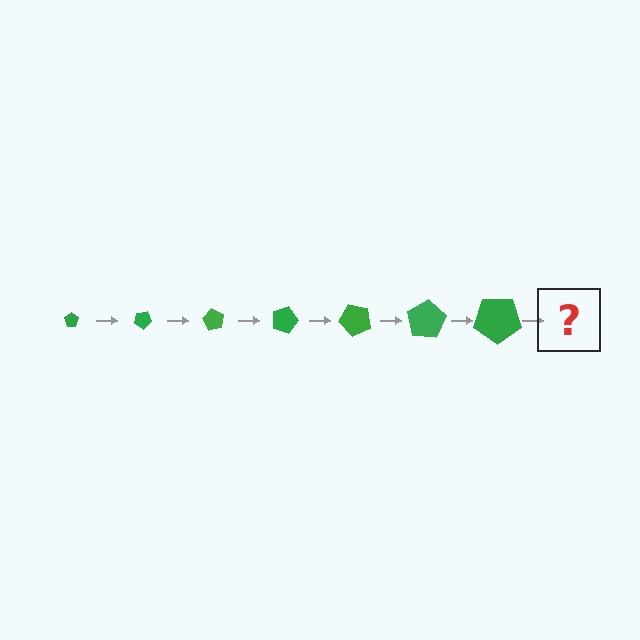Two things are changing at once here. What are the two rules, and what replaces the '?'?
The two rules are that the pentagon grows larger each step and it rotates 30 degrees each step. The '?' should be a pentagon, larger than the previous one and rotated 210 degrees from the start.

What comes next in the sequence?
The next element should be a pentagon, larger than the previous one and rotated 210 degrees from the start.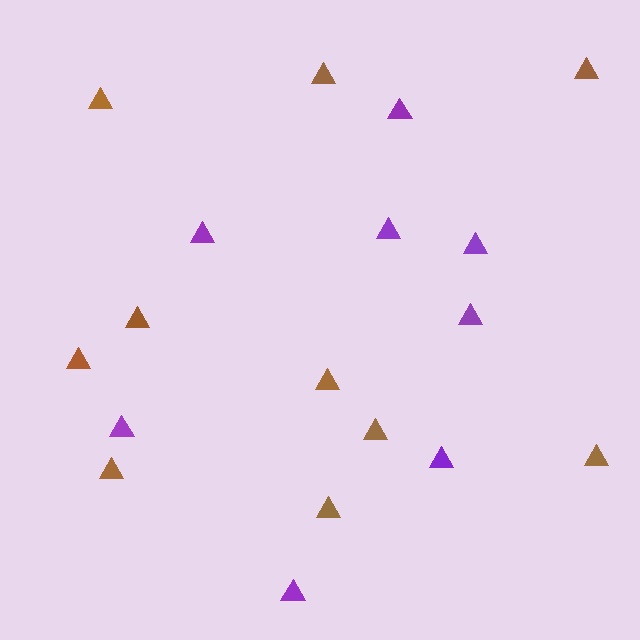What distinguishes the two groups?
There are 2 groups: one group of brown triangles (10) and one group of purple triangles (8).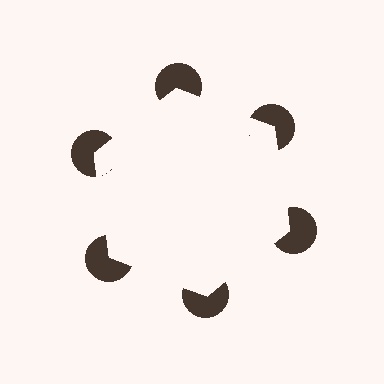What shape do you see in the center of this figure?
An illusory hexagon — its edges are inferred from the aligned wedge cuts in the pac-man discs, not physically drawn.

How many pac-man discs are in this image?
There are 6 — one at each vertex of the illusory hexagon.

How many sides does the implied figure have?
6 sides.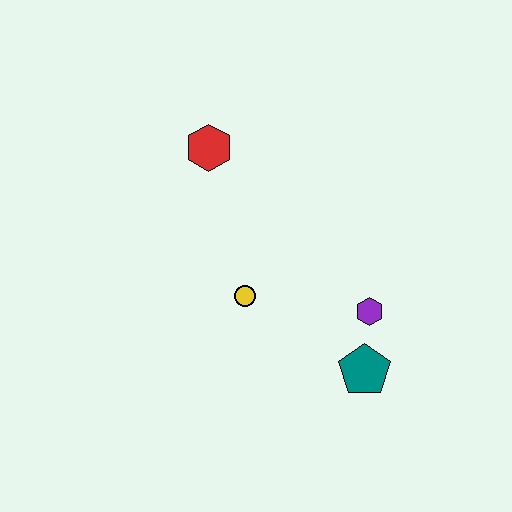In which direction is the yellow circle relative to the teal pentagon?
The yellow circle is to the left of the teal pentagon.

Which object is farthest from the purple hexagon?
The red hexagon is farthest from the purple hexagon.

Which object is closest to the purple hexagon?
The teal pentagon is closest to the purple hexagon.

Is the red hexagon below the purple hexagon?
No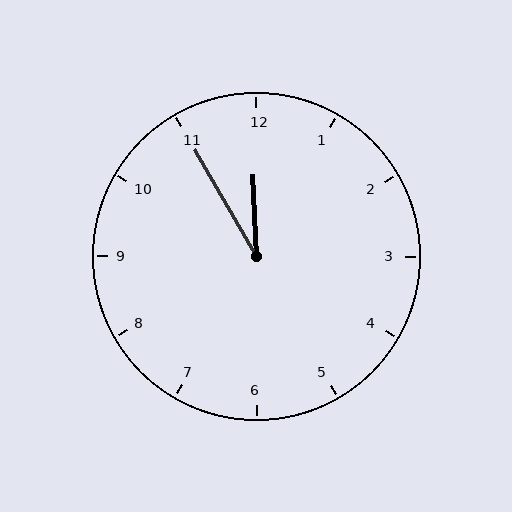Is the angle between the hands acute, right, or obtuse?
It is acute.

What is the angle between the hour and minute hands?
Approximately 28 degrees.